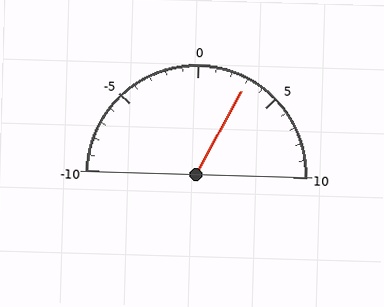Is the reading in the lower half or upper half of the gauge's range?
The reading is in the upper half of the range (-10 to 10).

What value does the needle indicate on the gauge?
The needle indicates approximately 3.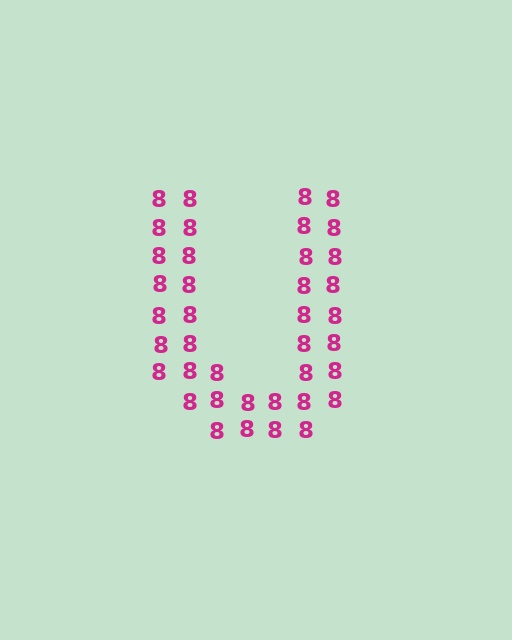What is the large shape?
The large shape is the letter U.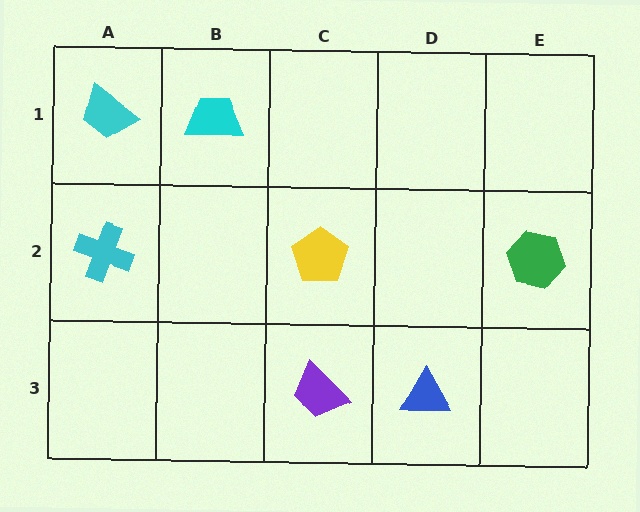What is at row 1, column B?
A cyan trapezoid.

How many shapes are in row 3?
2 shapes.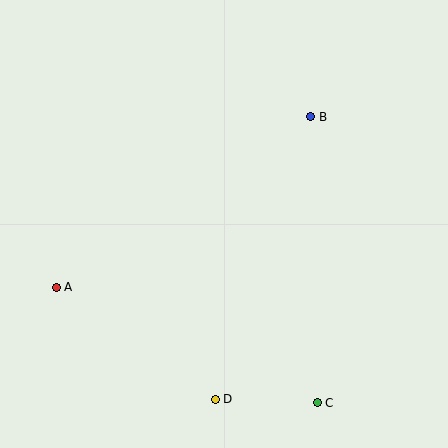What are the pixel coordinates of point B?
Point B is at (311, 117).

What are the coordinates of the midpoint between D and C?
The midpoint between D and C is at (266, 401).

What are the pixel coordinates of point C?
Point C is at (317, 403).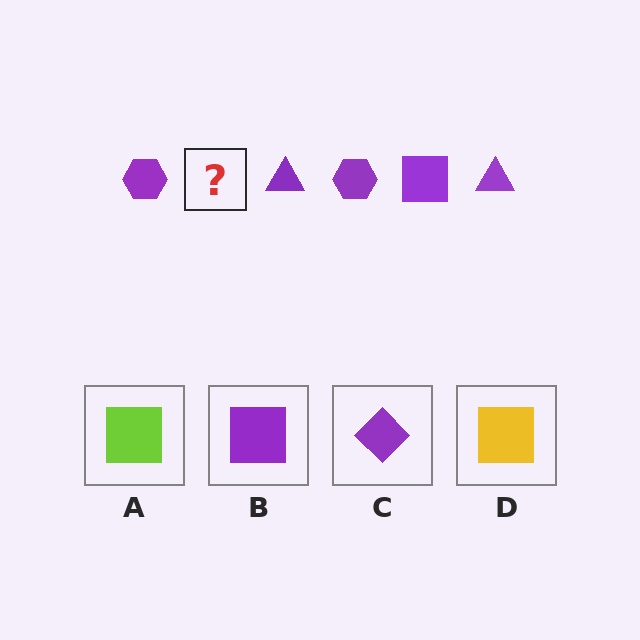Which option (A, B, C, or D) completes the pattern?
B.